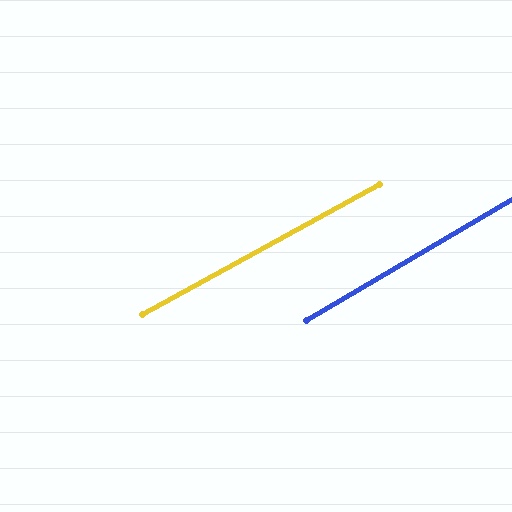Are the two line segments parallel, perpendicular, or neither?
Parallel — their directions differ by only 1.7°.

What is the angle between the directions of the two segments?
Approximately 2 degrees.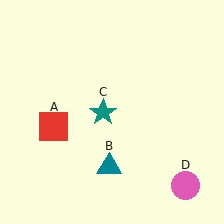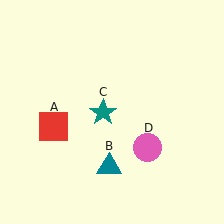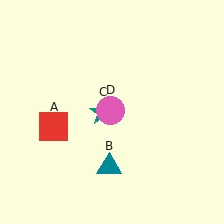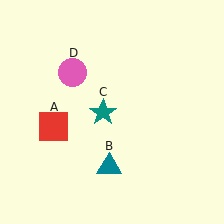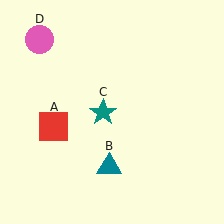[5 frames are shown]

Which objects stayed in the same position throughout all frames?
Red square (object A) and teal triangle (object B) and teal star (object C) remained stationary.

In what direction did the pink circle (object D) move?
The pink circle (object D) moved up and to the left.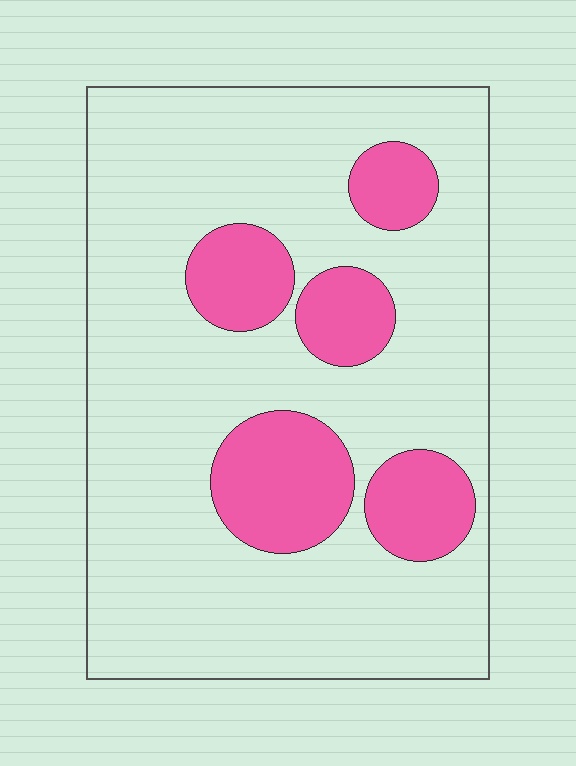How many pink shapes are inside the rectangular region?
5.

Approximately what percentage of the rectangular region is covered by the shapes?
Approximately 20%.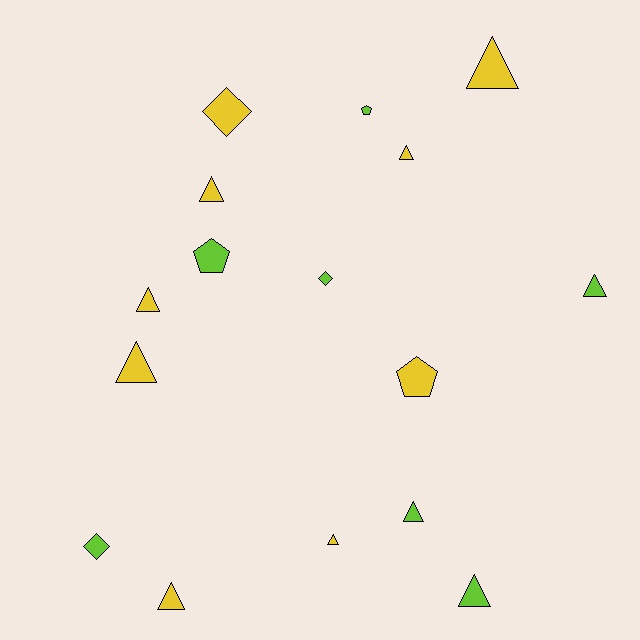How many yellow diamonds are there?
There is 1 yellow diamond.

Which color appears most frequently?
Yellow, with 9 objects.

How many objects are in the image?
There are 16 objects.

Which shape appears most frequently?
Triangle, with 10 objects.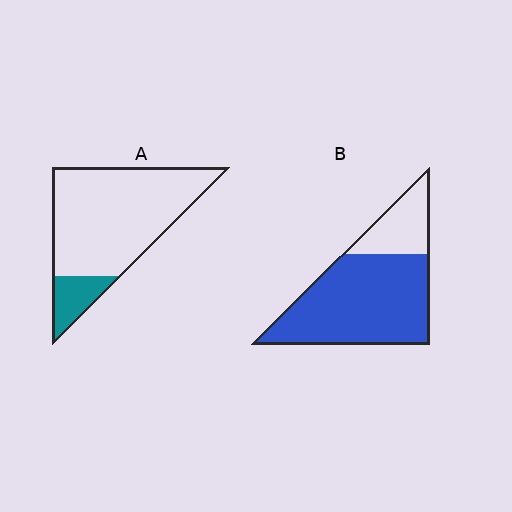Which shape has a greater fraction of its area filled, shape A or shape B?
Shape B.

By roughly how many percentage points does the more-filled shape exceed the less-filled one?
By roughly 60 percentage points (B over A).